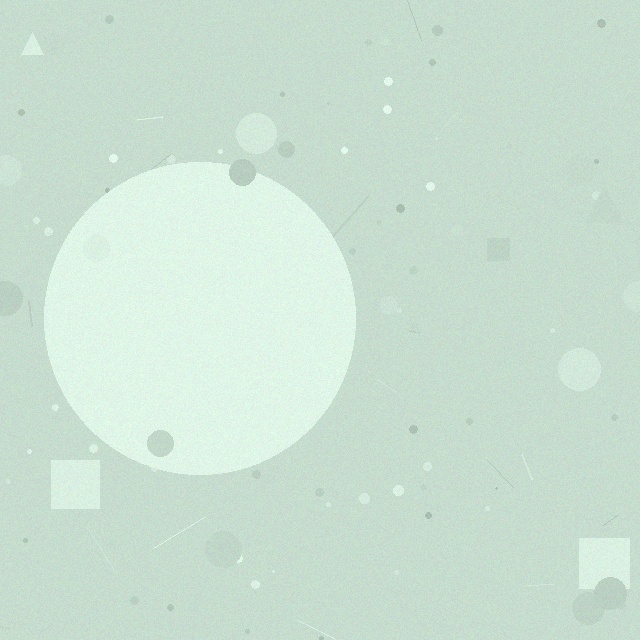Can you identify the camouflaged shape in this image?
The camouflaged shape is a circle.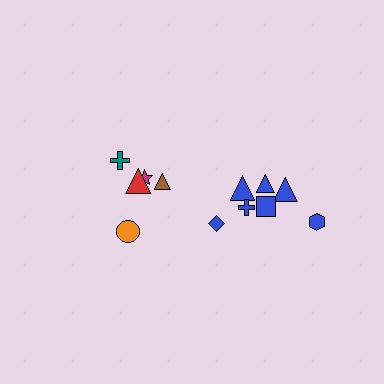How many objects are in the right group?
There are 7 objects.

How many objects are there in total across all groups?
There are 12 objects.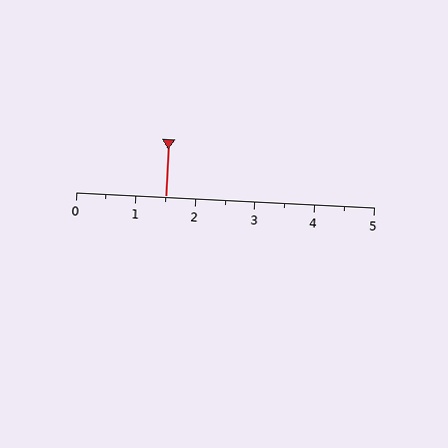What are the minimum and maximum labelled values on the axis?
The axis runs from 0 to 5.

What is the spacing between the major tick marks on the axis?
The major ticks are spaced 1 apart.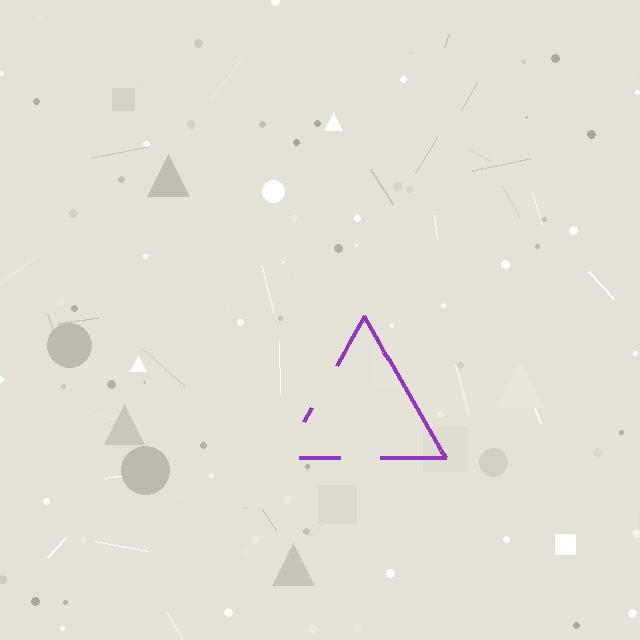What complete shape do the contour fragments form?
The contour fragments form a triangle.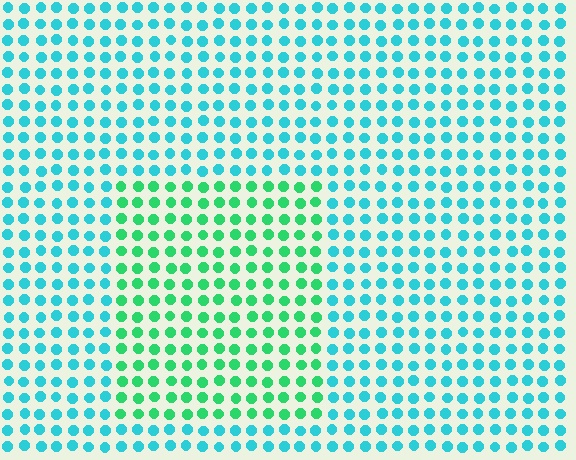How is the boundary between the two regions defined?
The boundary is defined purely by a slight shift in hue (about 41 degrees). Spacing, size, and orientation are identical on both sides.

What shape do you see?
I see a rectangle.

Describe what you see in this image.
The image is filled with small cyan elements in a uniform arrangement. A rectangle-shaped region is visible where the elements are tinted to a slightly different hue, forming a subtle color boundary.